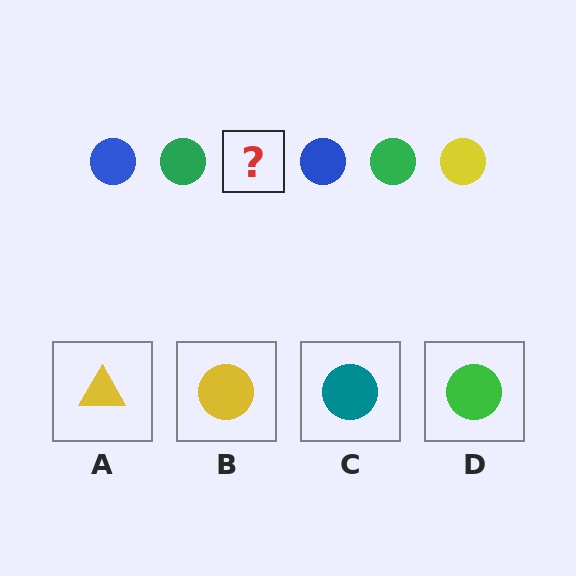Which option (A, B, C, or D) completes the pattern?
B.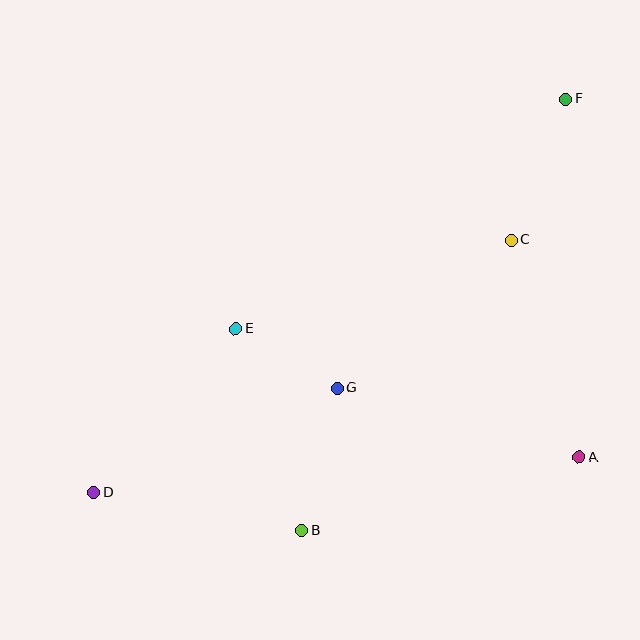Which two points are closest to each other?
Points E and G are closest to each other.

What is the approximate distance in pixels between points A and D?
The distance between A and D is approximately 487 pixels.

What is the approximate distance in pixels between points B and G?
The distance between B and G is approximately 147 pixels.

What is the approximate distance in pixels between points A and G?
The distance between A and G is approximately 252 pixels.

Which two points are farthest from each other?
Points D and F are farthest from each other.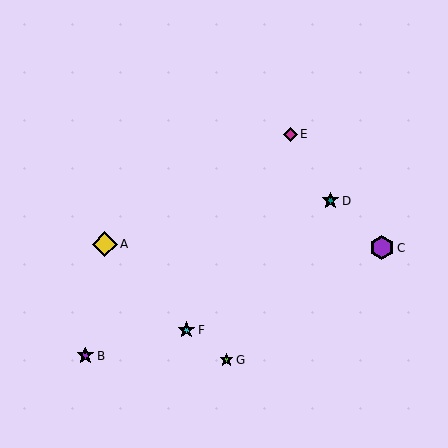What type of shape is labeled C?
Shape C is a purple hexagon.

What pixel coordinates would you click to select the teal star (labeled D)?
Click at (330, 201) to select the teal star D.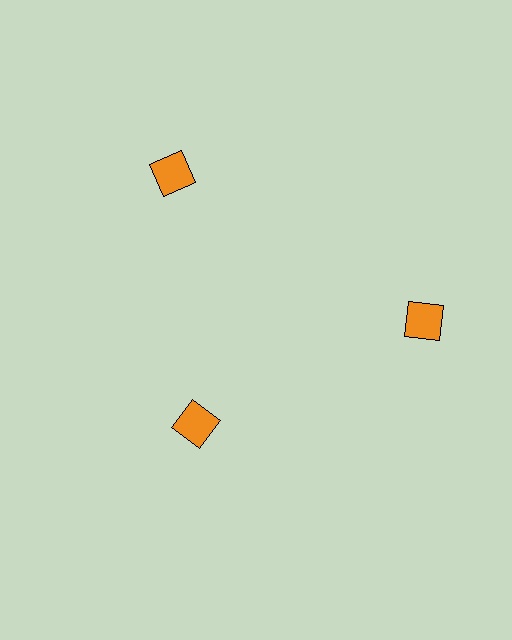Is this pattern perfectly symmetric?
No. The 3 orange squares are arranged in a ring, but one element near the 7 o'clock position is pulled inward toward the center, breaking the 3-fold rotational symmetry.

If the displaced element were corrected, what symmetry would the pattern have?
It would have 3-fold rotational symmetry — the pattern would map onto itself every 120 degrees.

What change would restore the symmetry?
The symmetry would be restored by moving it outward, back onto the ring so that all 3 squares sit at equal angles and equal distance from the center.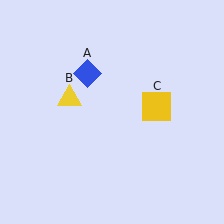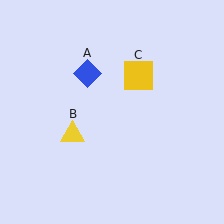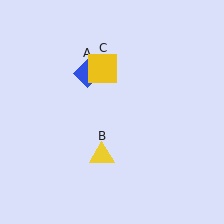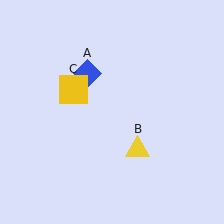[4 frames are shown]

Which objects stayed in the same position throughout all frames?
Blue diamond (object A) remained stationary.